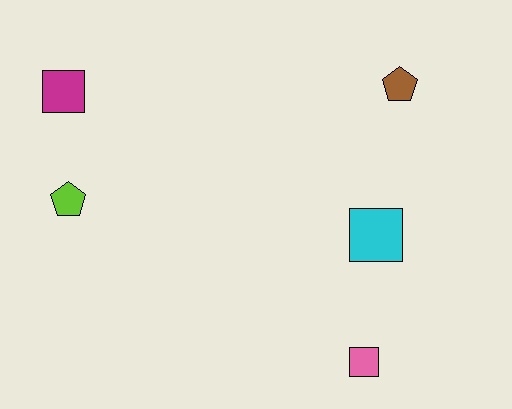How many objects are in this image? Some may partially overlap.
There are 5 objects.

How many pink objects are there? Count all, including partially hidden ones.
There is 1 pink object.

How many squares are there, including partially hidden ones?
There are 3 squares.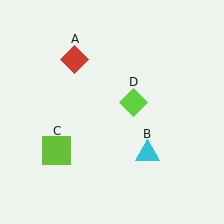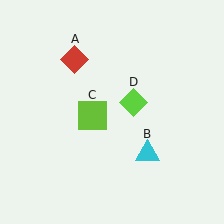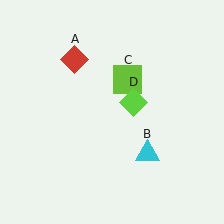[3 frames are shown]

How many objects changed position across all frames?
1 object changed position: lime square (object C).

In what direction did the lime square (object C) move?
The lime square (object C) moved up and to the right.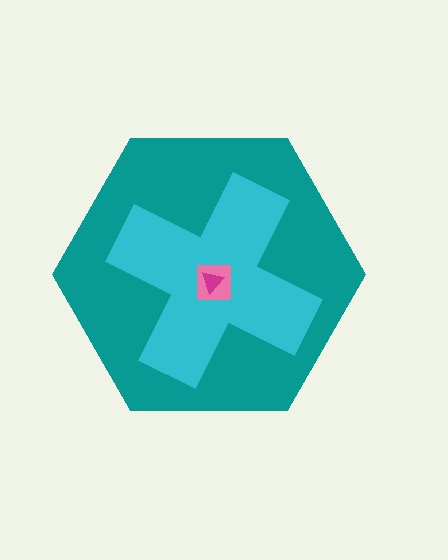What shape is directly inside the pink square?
The magenta triangle.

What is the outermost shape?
The teal hexagon.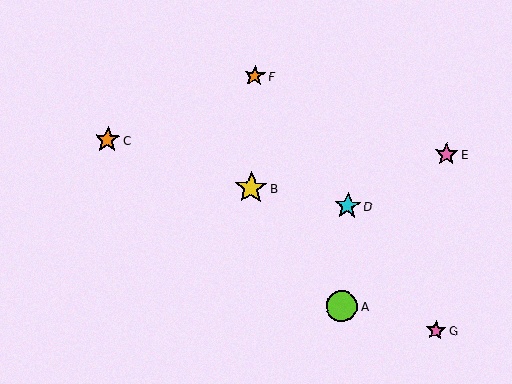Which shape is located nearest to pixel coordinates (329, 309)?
The lime circle (labeled A) at (342, 306) is nearest to that location.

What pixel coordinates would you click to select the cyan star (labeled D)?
Click at (348, 206) to select the cyan star D.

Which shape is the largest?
The yellow star (labeled B) is the largest.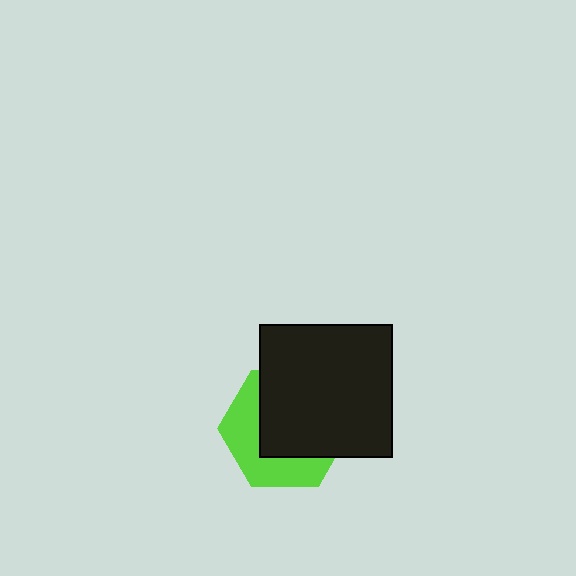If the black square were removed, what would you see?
You would see the complete lime hexagon.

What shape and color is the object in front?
The object in front is a black square.